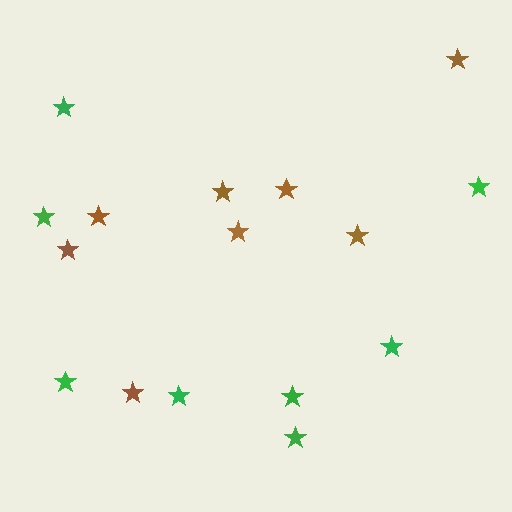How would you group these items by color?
There are 2 groups: one group of green stars (8) and one group of brown stars (8).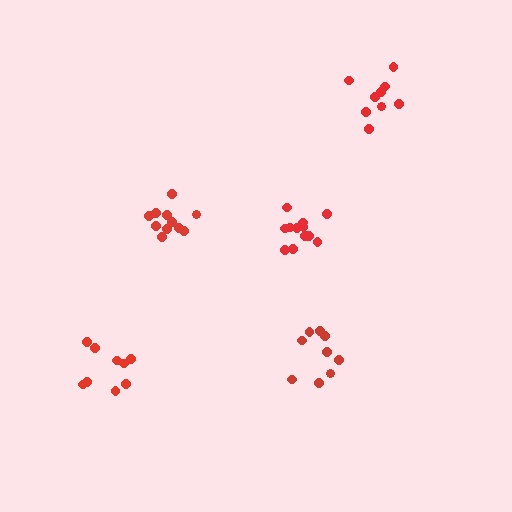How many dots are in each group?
Group 1: 9 dots, Group 2: 11 dots, Group 3: 12 dots, Group 4: 9 dots, Group 5: 9 dots (50 total).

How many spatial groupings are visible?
There are 5 spatial groupings.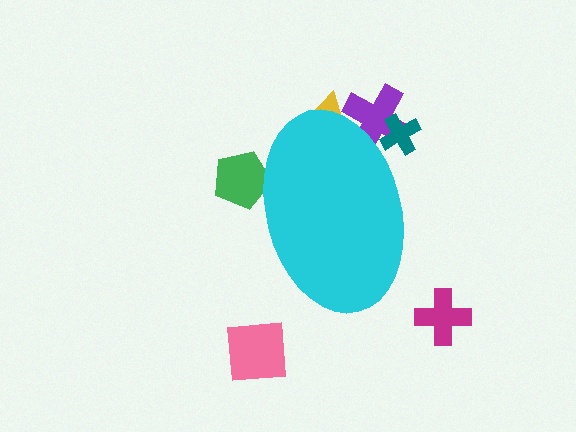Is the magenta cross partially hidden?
No, the magenta cross is fully visible.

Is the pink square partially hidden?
No, the pink square is fully visible.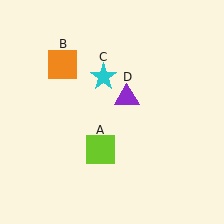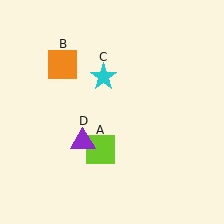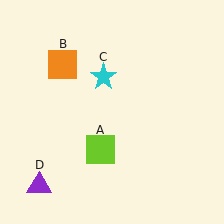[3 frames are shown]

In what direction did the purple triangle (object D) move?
The purple triangle (object D) moved down and to the left.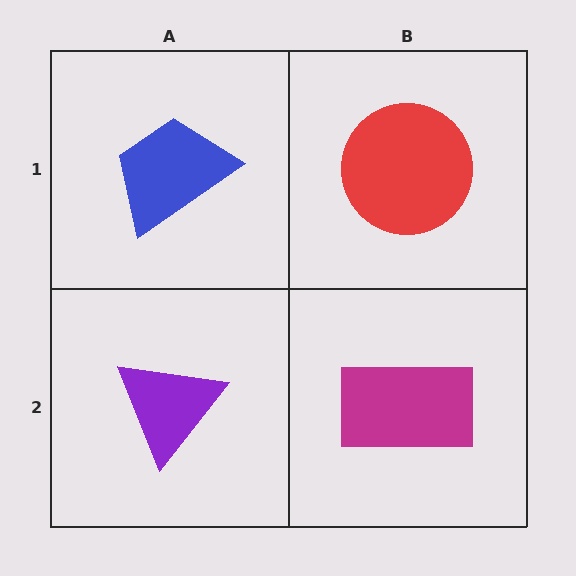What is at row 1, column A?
A blue trapezoid.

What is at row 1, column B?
A red circle.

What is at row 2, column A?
A purple triangle.